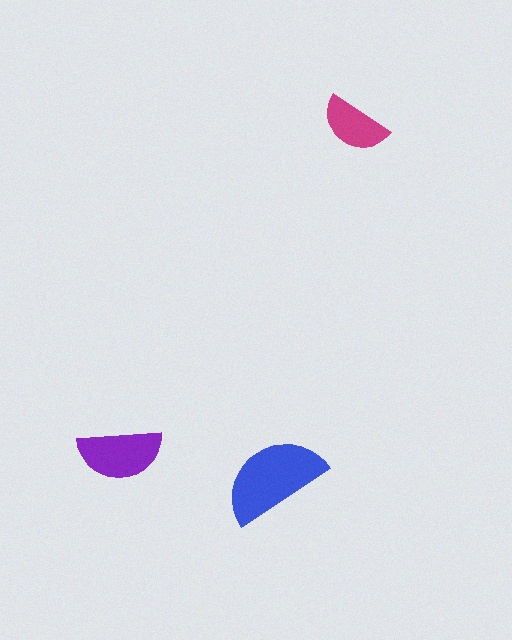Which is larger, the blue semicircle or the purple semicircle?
The blue one.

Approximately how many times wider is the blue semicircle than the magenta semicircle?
About 1.5 times wider.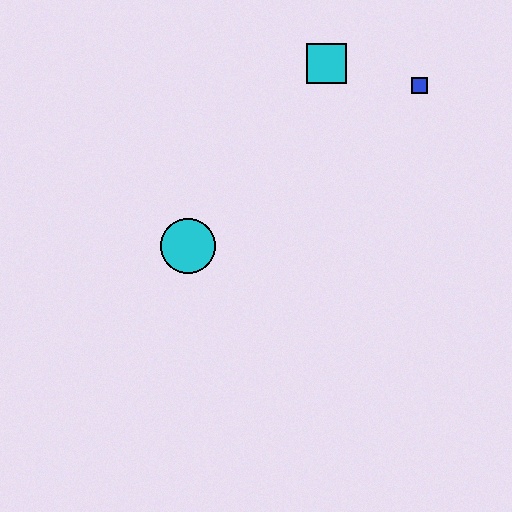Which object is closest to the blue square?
The cyan square is closest to the blue square.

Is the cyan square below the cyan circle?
No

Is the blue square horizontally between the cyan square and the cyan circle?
No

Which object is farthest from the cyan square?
The cyan circle is farthest from the cyan square.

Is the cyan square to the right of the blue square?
No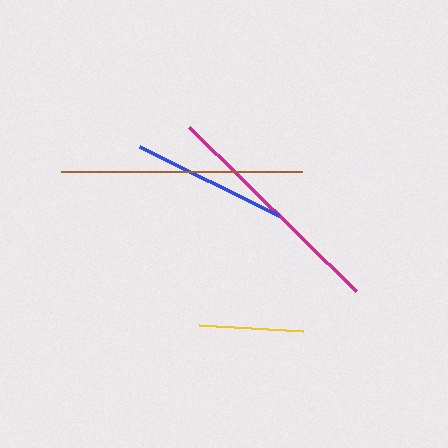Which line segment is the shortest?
The yellow line is the shortest at approximately 104 pixels.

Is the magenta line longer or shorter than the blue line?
The magenta line is longer than the blue line.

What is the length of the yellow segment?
The yellow segment is approximately 104 pixels long.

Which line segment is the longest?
The brown line is the longest at approximately 241 pixels.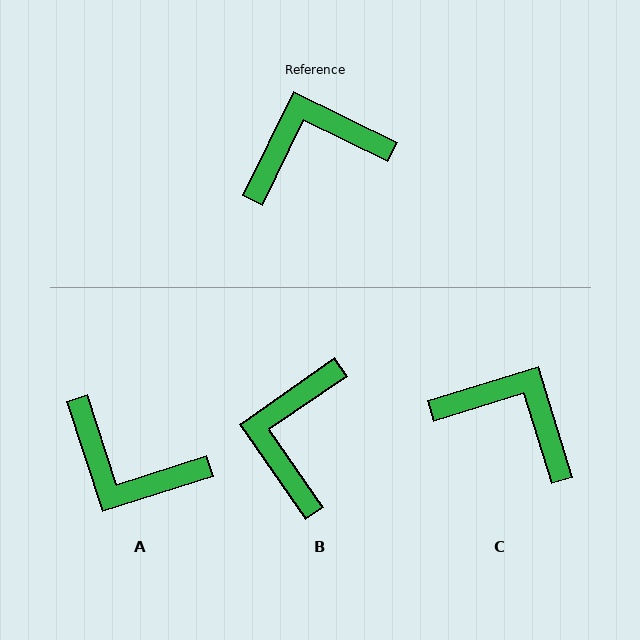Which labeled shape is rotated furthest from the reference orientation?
A, about 134 degrees away.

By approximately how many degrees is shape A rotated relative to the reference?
Approximately 134 degrees counter-clockwise.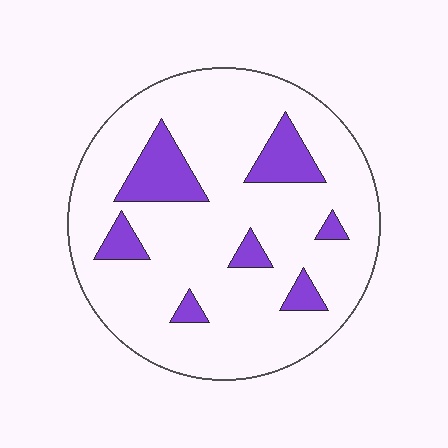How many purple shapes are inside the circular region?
7.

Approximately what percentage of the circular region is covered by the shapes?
Approximately 15%.